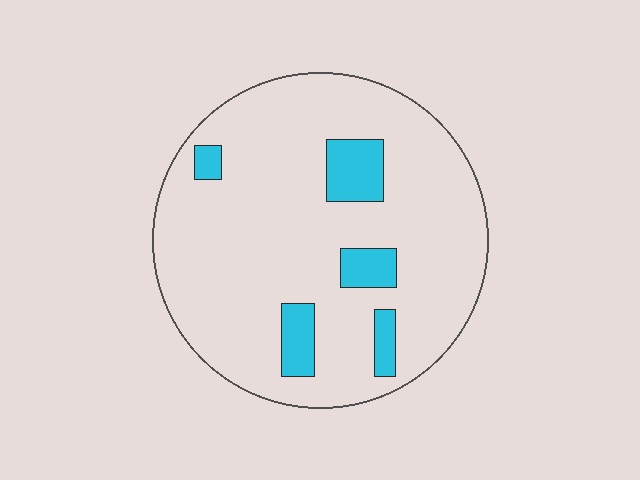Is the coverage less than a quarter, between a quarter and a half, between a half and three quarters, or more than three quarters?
Less than a quarter.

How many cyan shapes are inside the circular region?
5.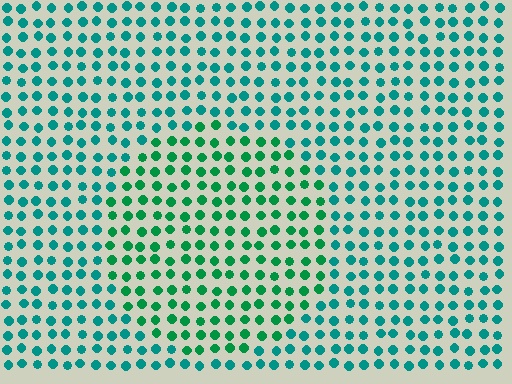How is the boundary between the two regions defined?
The boundary is defined purely by a slight shift in hue (about 28 degrees). Spacing, size, and orientation are identical on both sides.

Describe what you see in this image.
The image is filled with small teal elements in a uniform arrangement. A circle-shaped region is visible where the elements are tinted to a slightly different hue, forming a subtle color boundary.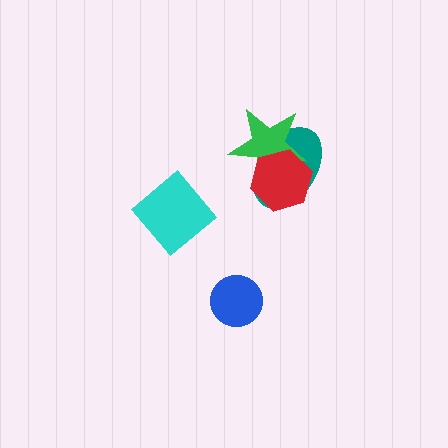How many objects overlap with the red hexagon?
2 objects overlap with the red hexagon.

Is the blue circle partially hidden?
No, no other shape covers it.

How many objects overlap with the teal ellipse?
2 objects overlap with the teal ellipse.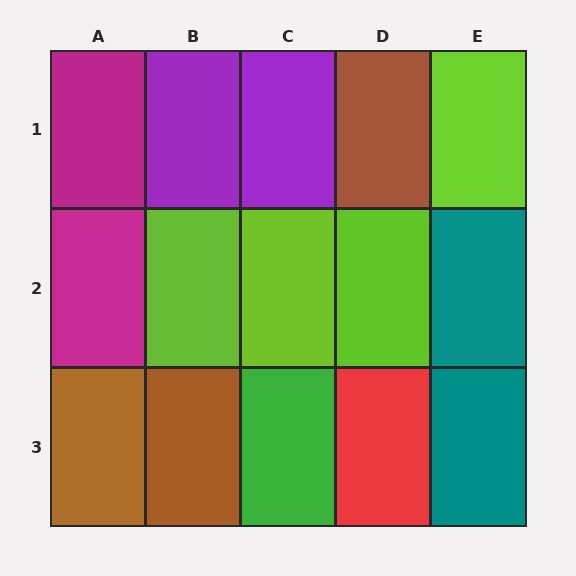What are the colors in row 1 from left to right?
Magenta, purple, purple, brown, lime.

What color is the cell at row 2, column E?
Teal.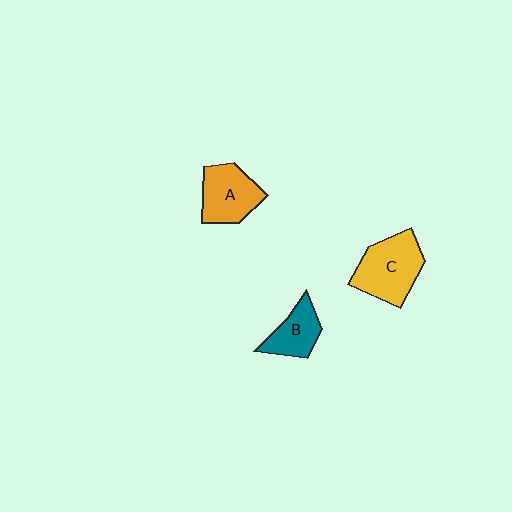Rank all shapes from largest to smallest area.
From largest to smallest: C (yellow), A (orange), B (teal).